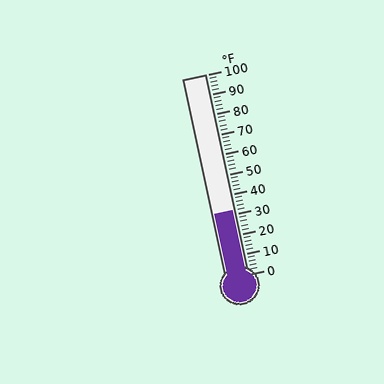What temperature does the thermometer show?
The thermometer shows approximately 32°F.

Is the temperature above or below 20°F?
The temperature is above 20°F.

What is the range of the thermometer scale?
The thermometer scale ranges from 0°F to 100°F.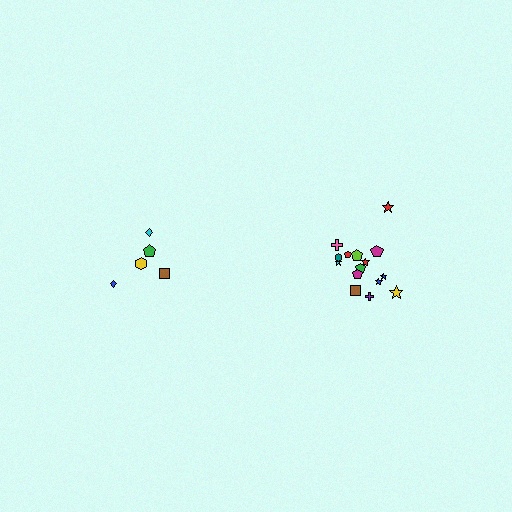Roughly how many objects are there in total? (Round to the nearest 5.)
Roughly 20 objects in total.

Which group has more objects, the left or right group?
The right group.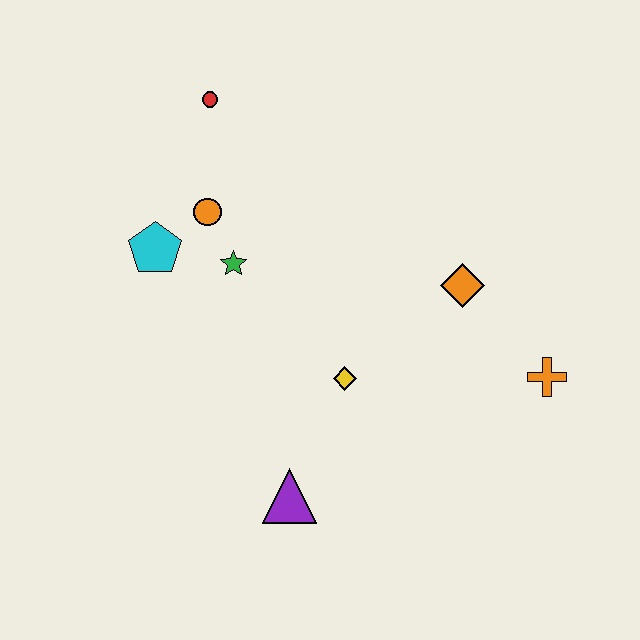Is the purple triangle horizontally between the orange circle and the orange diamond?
Yes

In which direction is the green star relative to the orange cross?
The green star is to the left of the orange cross.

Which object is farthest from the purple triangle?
The red circle is farthest from the purple triangle.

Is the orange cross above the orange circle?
No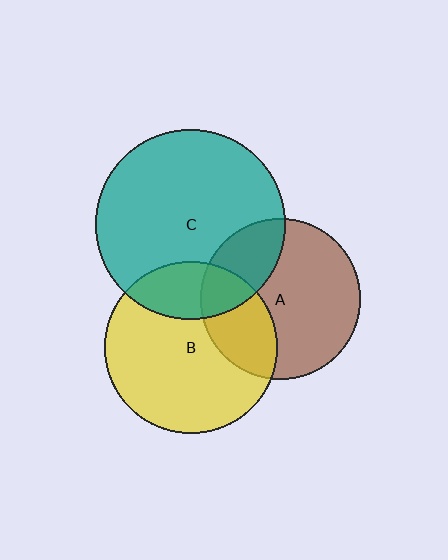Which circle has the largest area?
Circle C (teal).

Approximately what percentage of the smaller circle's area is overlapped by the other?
Approximately 30%.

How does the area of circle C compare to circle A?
Approximately 1.4 times.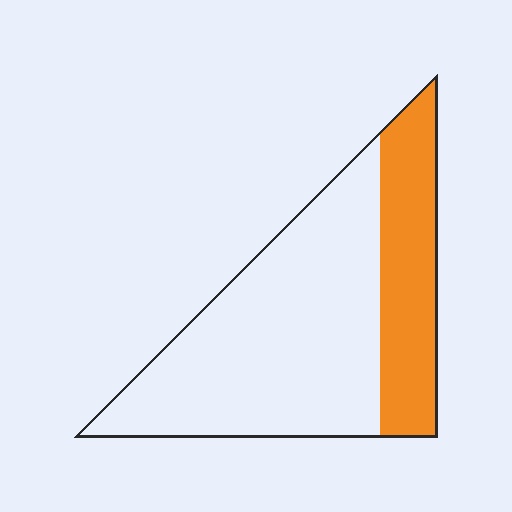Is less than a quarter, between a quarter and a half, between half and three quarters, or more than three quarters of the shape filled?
Between a quarter and a half.